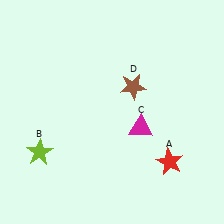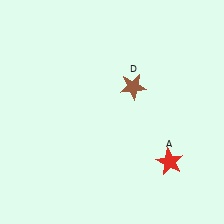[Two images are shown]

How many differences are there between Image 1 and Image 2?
There are 2 differences between the two images.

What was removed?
The lime star (B), the magenta triangle (C) were removed in Image 2.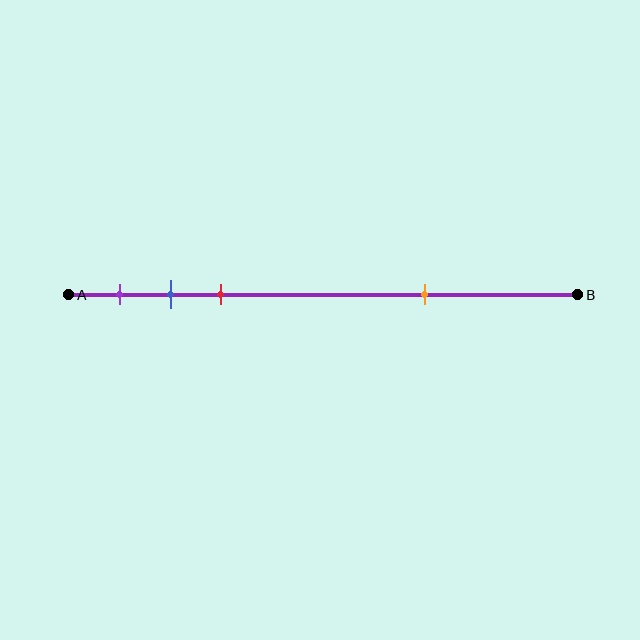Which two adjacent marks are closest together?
The blue and red marks are the closest adjacent pair.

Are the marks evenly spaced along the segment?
No, the marks are not evenly spaced.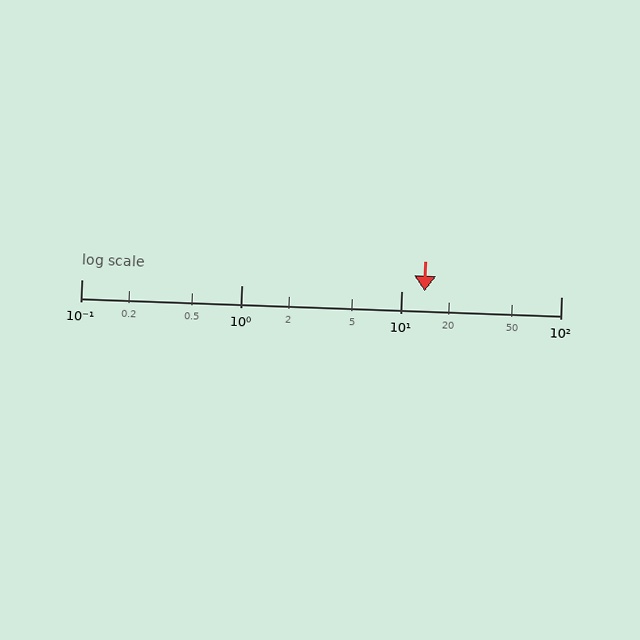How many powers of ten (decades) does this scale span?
The scale spans 3 decades, from 0.1 to 100.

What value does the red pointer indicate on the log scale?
The pointer indicates approximately 14.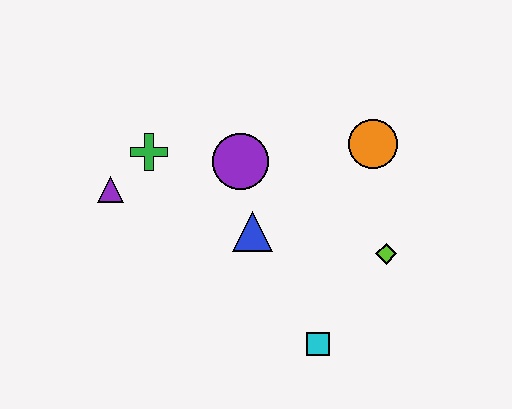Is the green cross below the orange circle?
Yes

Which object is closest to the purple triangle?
The green cross is closest to the purple triangle.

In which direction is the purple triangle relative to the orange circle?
The purple triangle is to the left of the orange circle.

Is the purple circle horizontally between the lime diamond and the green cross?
Yes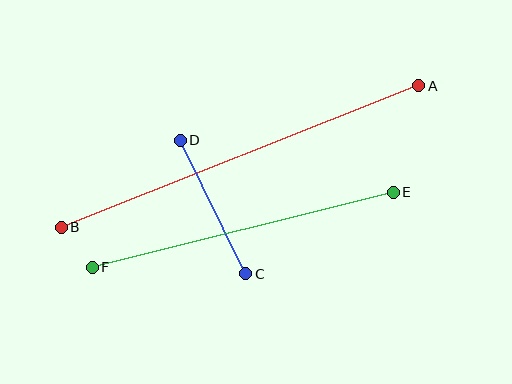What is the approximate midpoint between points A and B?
The midpoint is at approximately (240, 157) pixels.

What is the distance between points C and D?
The distance is approximately 149 pixels.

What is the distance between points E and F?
The distance is approximately 310 pixels.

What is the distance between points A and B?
The distance is approximately 384 pixels.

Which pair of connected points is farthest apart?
Points A and B are farthest apart.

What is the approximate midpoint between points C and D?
The midpoint is at approximately (213, 207) pixels.